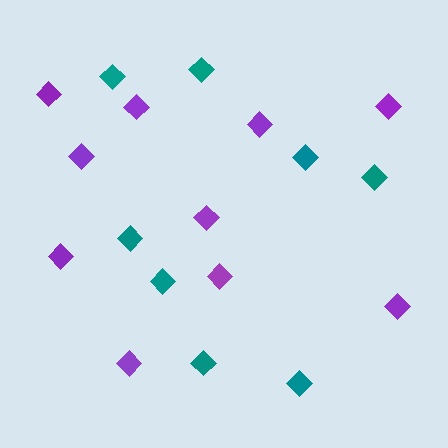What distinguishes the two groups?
There are 2 groups: one group of teal diamonds (8) and one group of purple diamonds (10).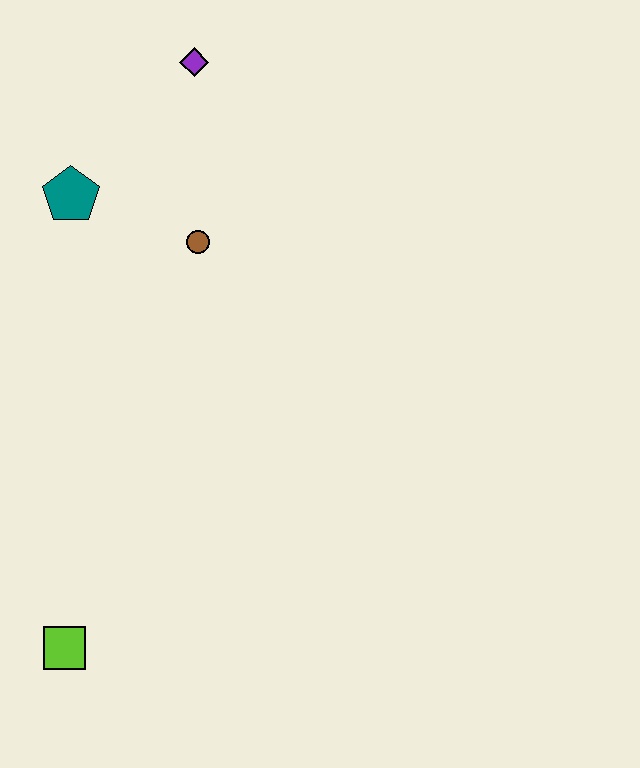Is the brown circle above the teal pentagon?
No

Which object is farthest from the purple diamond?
The lime square is farthest from the purple diamond.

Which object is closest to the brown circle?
The teal pentagon is closest to the brown circle.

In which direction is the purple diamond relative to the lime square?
The purple diamond is above the lime square.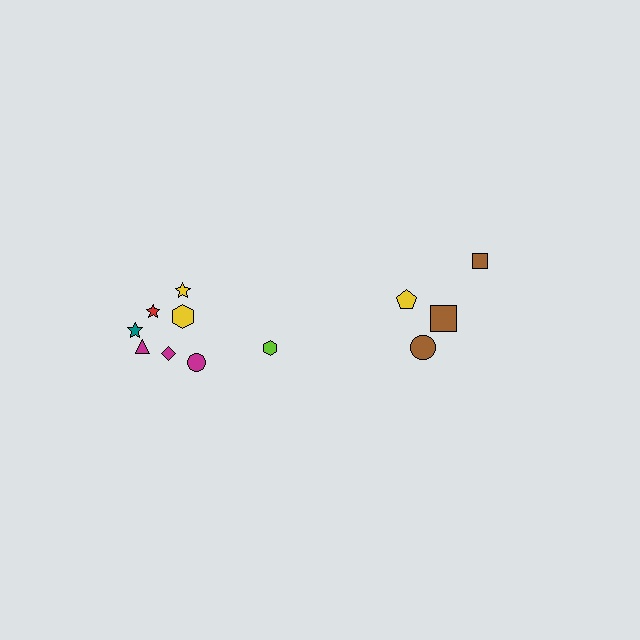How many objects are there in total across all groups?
There are 12 objects.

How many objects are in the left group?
There are 8 objects.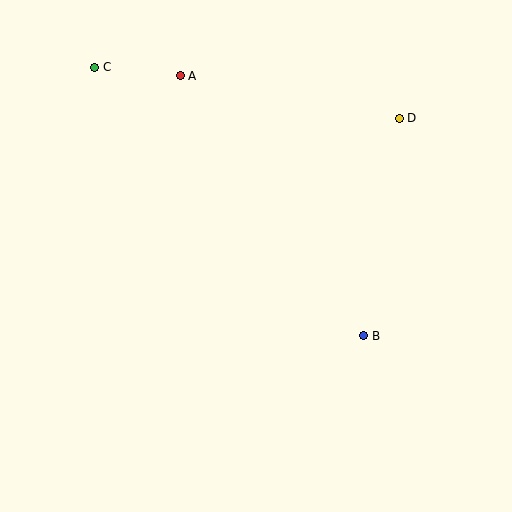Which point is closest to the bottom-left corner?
Point B is closest to the bottom-left corner.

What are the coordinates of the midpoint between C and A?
The midpoint between C and A is at (138, 72).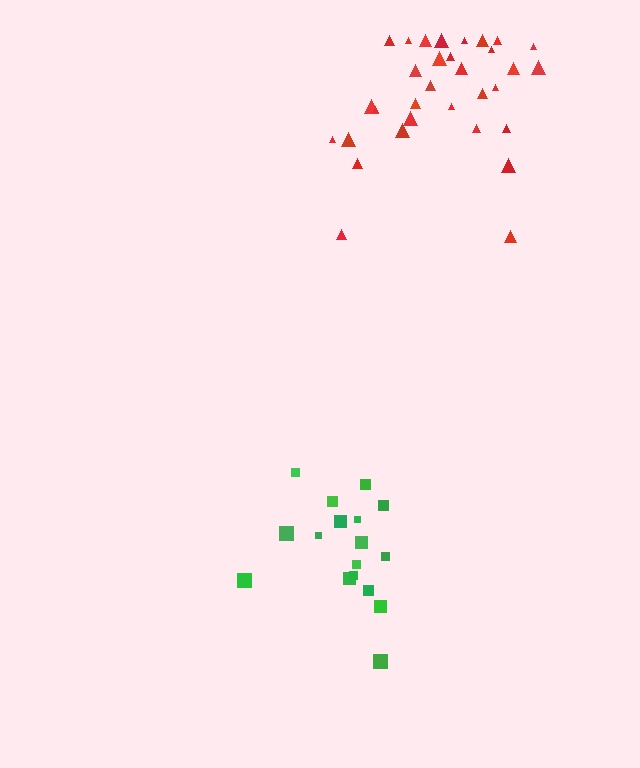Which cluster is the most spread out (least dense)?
Red.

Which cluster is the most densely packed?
Green.